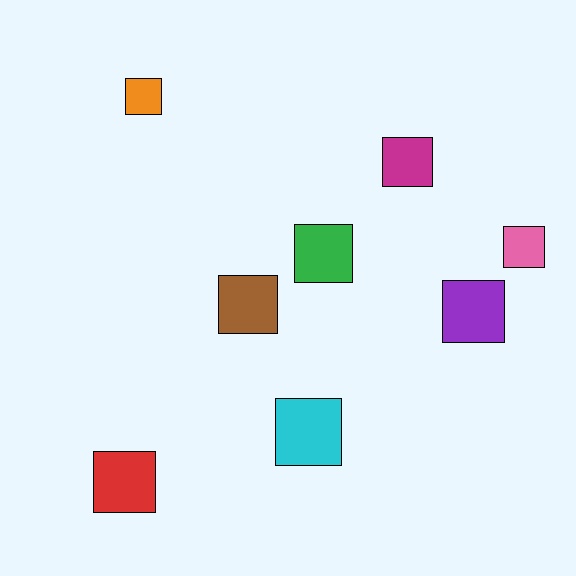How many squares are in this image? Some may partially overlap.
There are 8 squares.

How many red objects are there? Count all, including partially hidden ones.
There is 1 red object.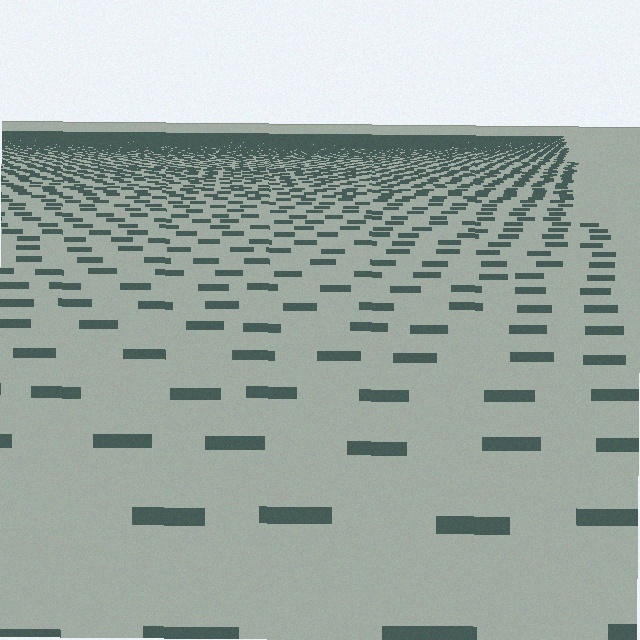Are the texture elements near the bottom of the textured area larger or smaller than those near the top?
Larger. Near the bottom, elements are closer to the viewer and appear at a bigger on-screen size.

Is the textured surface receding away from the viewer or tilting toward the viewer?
The surface is receding away from the viewer. Texture elements get smaller and denser toward the top.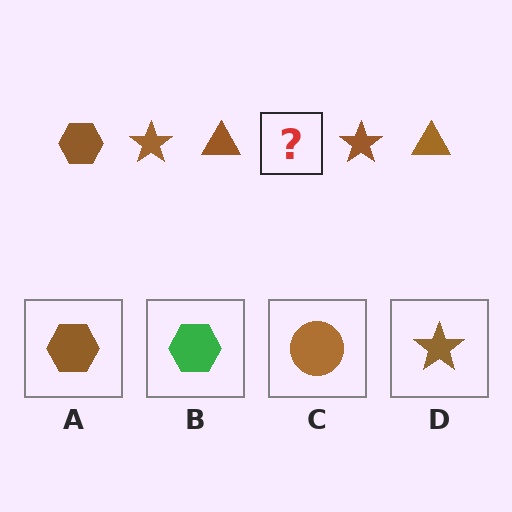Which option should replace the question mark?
Option A.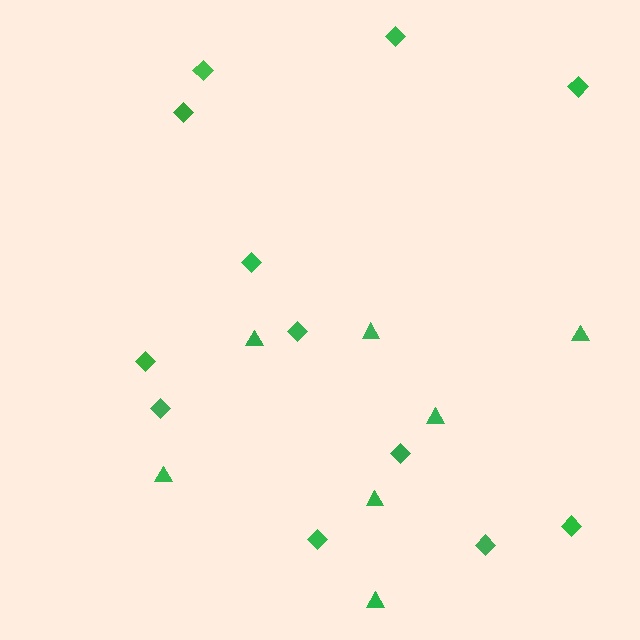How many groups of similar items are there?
There are 2 groups: one group of diamonds (12) and one group of triangles (7).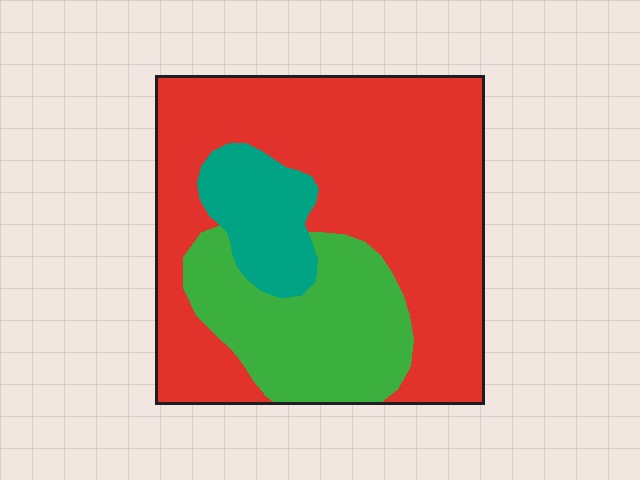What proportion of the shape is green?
Green takes up about one quarter (1/4) of the shape.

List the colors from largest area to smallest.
From largest to smallest: red, green, teal.